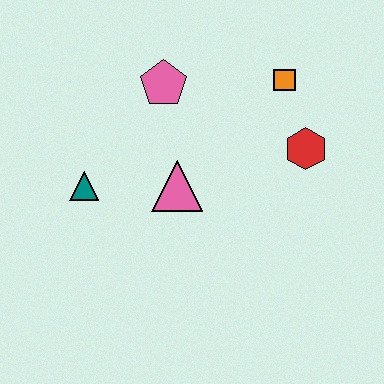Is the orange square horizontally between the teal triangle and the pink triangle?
No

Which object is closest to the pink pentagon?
The pink triangle is closest to the pink pentagon.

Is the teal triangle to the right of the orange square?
No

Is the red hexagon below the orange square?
Yes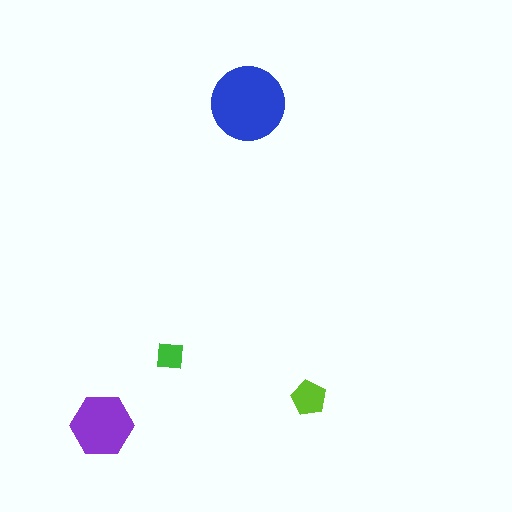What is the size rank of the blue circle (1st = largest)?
1st.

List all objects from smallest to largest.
The green square, the lime pentagon, the purple hexagon, the blue circle.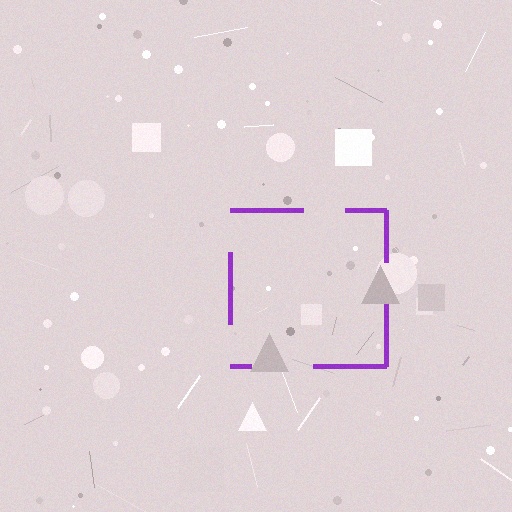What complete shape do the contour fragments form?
The contour fragments form a square.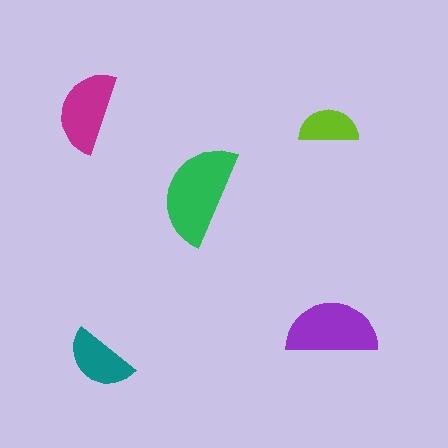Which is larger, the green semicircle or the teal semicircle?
The green one.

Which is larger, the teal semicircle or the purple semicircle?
The purple one.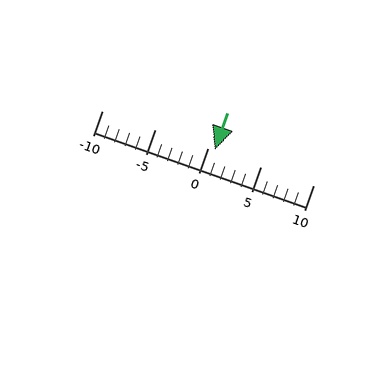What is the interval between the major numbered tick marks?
The major tick marks are spaced 5 units apart.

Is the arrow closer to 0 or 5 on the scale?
The arrow is closer to 0.